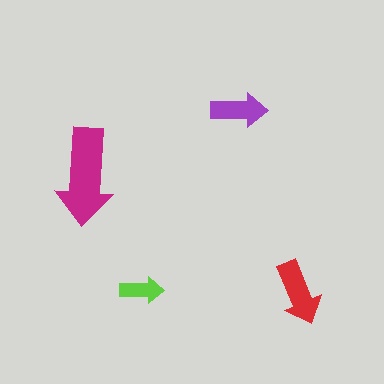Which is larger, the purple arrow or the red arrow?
The red one.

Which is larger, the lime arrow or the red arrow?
The red one.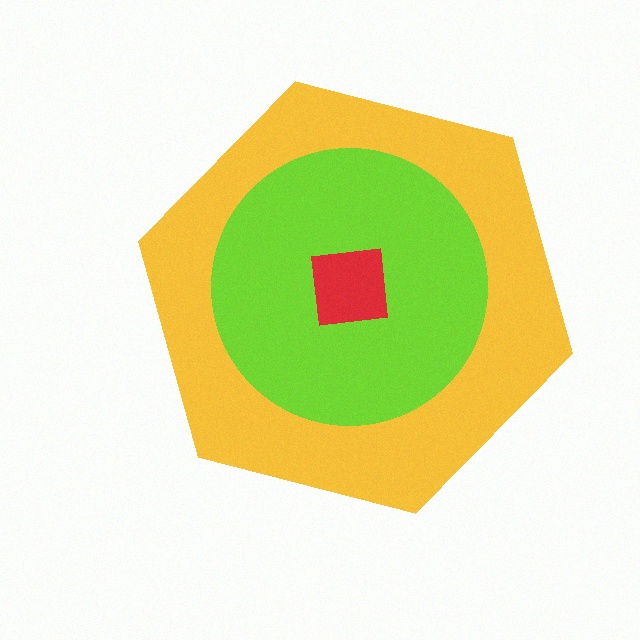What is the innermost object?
The red square.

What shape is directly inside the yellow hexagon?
The lime circle.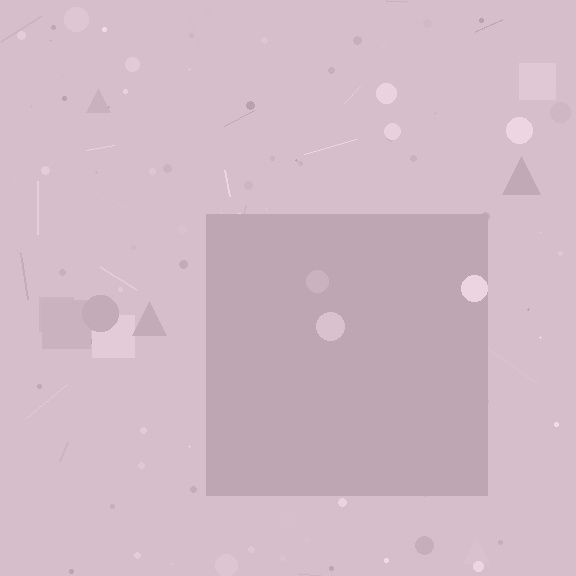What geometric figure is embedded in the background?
A square is embedded in the background.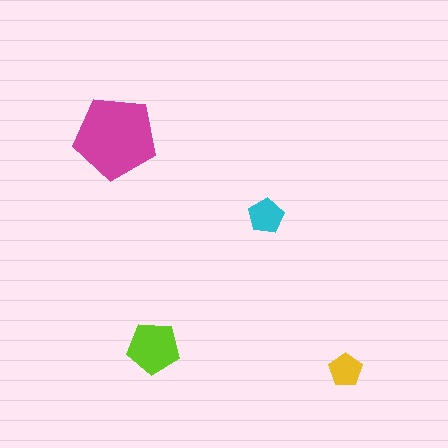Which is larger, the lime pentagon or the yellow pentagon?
The lime one.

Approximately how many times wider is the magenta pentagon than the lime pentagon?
About 1.5 times wider.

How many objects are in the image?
There are 4 objects in the image.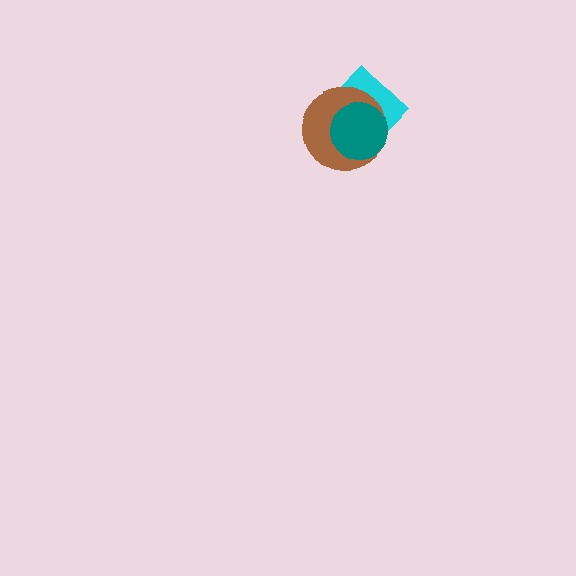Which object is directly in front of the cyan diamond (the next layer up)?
The brown circle is directly in front of the cyan diamond.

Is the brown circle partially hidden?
Yes, it is partially covered by another shape.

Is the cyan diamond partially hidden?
Yes, it is partially covered by another shape.